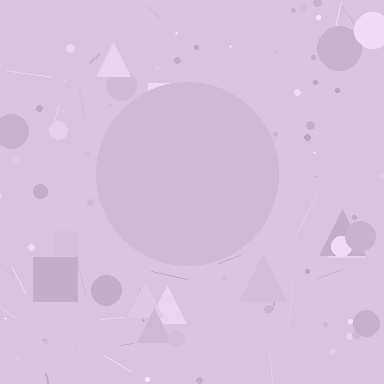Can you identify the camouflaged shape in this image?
The camouflaged shape is a circle.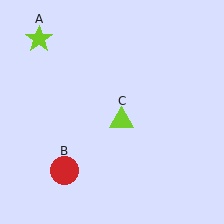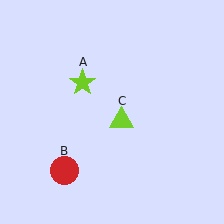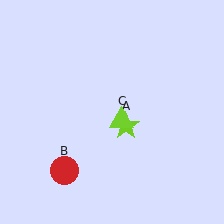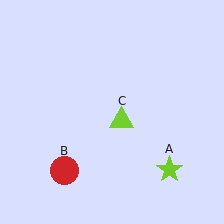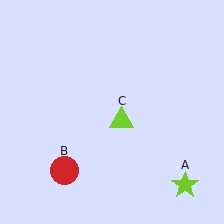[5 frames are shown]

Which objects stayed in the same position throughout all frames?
Red circle (object B) and lime triangle (object C) remained stationary.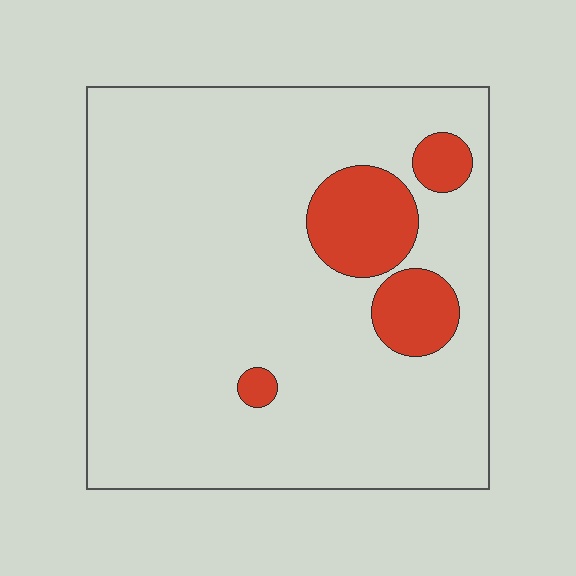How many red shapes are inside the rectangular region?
4.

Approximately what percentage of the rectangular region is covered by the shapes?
Approximately 15%.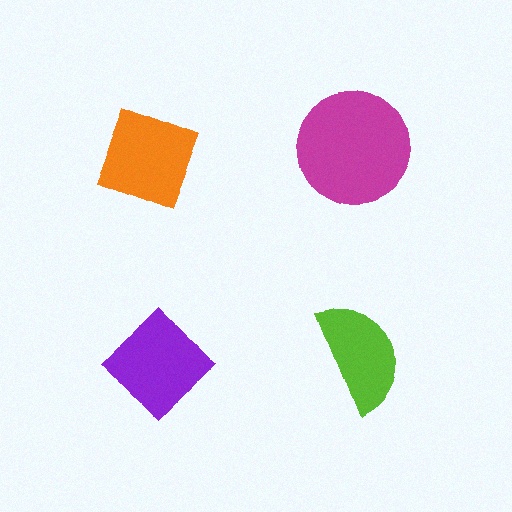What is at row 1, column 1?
An orange diamond.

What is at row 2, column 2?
A lime semicircle.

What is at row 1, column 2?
A magenta circle.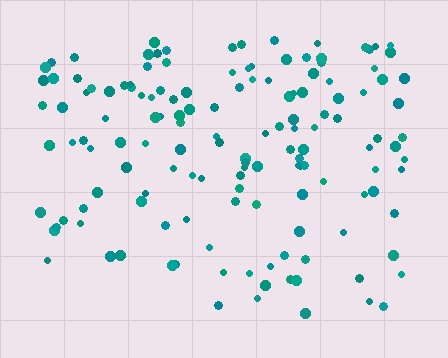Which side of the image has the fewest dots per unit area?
The bottom.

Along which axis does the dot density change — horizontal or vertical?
Vertical.